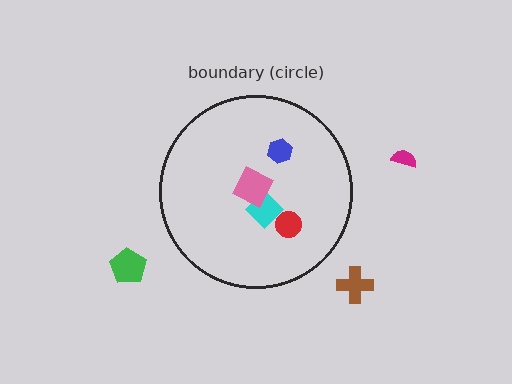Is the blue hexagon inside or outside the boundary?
Inside.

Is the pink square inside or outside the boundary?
Inside.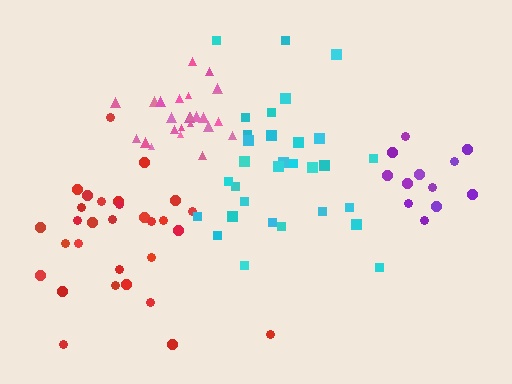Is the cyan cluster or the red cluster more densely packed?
Cyan.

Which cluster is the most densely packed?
Pink.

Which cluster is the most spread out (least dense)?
Red.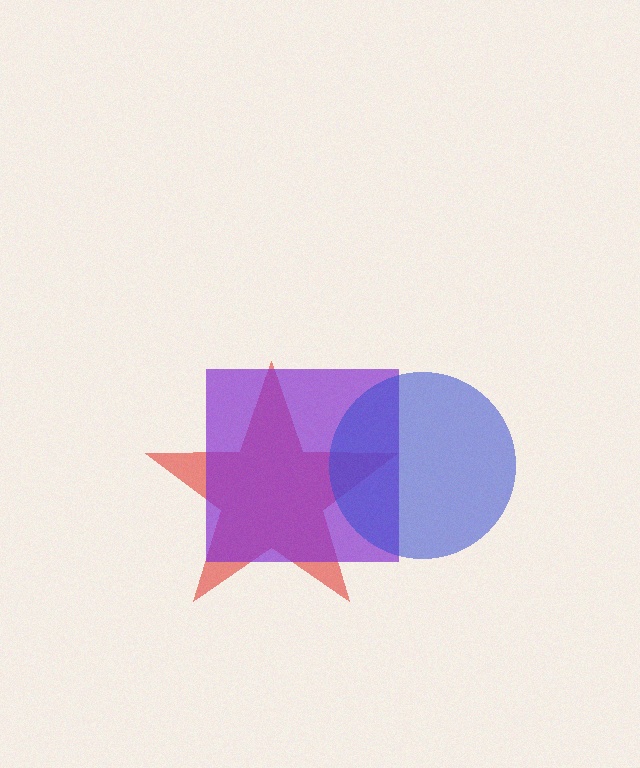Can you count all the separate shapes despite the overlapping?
Yes, there are 3 separate shapes.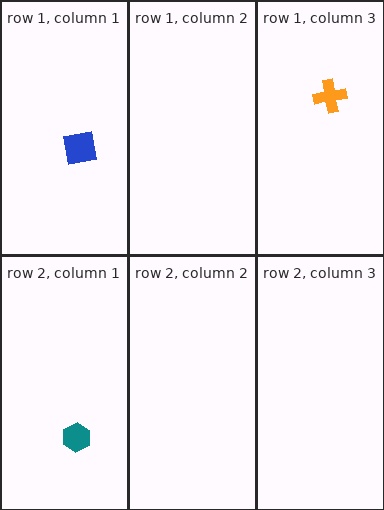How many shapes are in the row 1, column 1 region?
1.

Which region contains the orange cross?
The row 1, column 3 region.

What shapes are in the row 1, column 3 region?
The orange cross.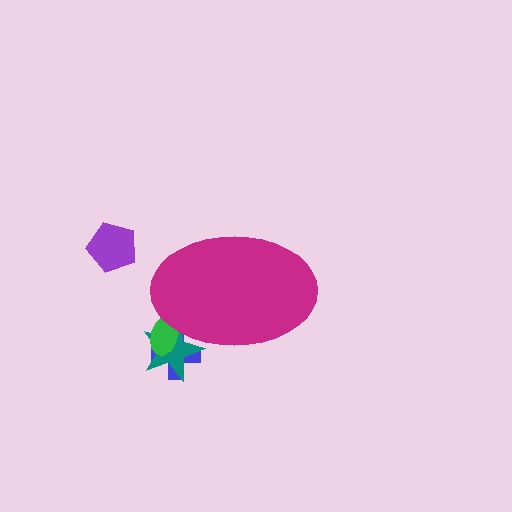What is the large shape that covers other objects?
A magenta ellipse.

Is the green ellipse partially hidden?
Yes, the green ellipse is partially hidden behind the magenta ellipse.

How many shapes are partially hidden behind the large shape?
3 shapes are partially hidden.